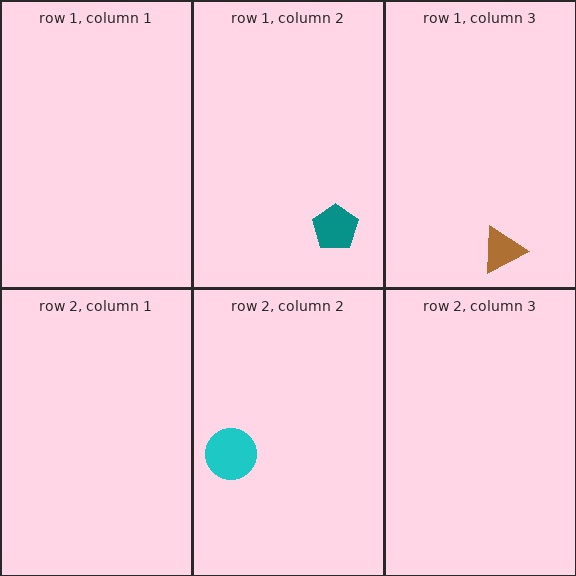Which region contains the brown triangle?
The row 1, column 3 region.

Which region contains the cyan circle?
The row 2, column 2 region.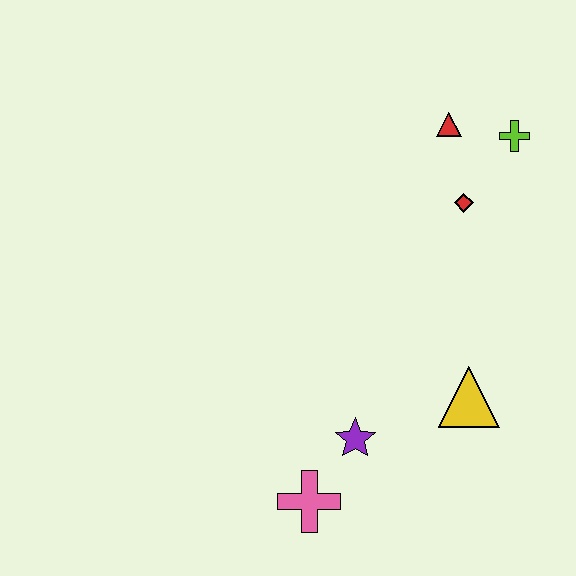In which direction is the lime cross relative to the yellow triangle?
The lime cross is above the yellow triangle.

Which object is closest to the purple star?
The pink cross is closest to the purple star.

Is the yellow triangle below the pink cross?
No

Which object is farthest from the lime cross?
The pink cross is farthest from the lime cross.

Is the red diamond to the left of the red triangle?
No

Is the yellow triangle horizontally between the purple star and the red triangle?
No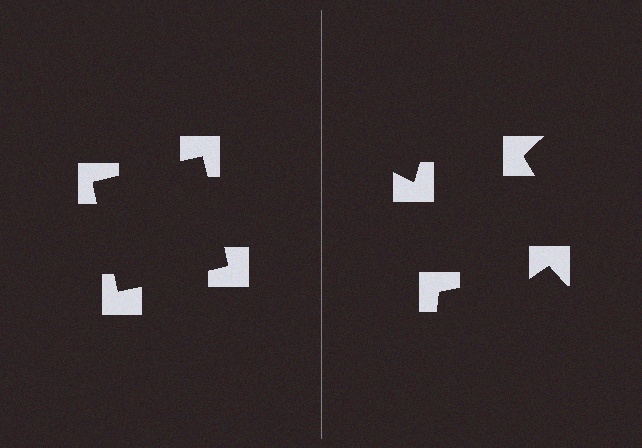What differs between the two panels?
The notched squares are positioned identically on both sides; only the wedge orientations differ. On the left they align to a square; on the right they are misaligned.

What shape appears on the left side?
An illusory square.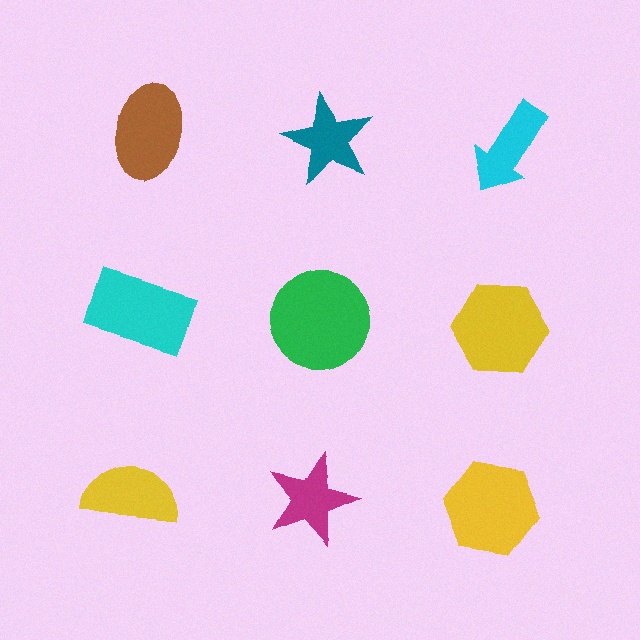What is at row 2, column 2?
A green circle.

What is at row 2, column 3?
A yellow hexagon.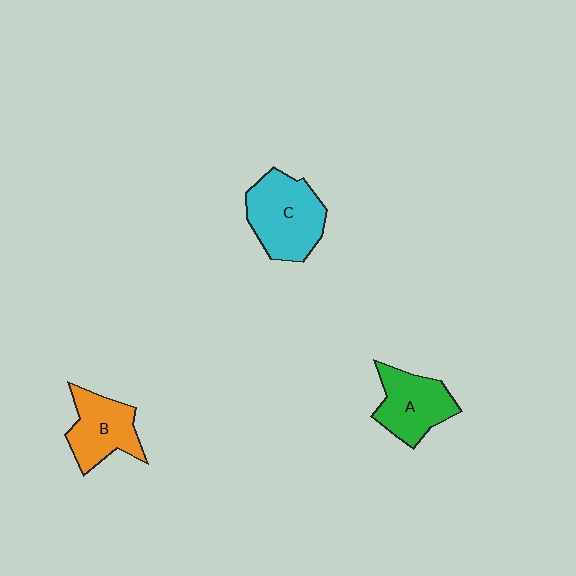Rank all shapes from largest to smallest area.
From largest to smallest: C (cyan), A (green), B (orange).